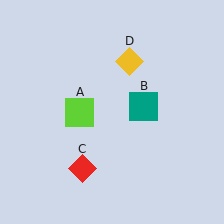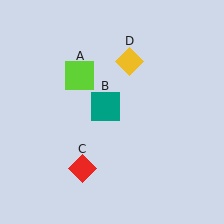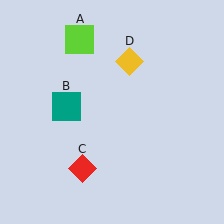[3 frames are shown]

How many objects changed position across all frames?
2 objects changed position: lime square (object A), teal square (object B).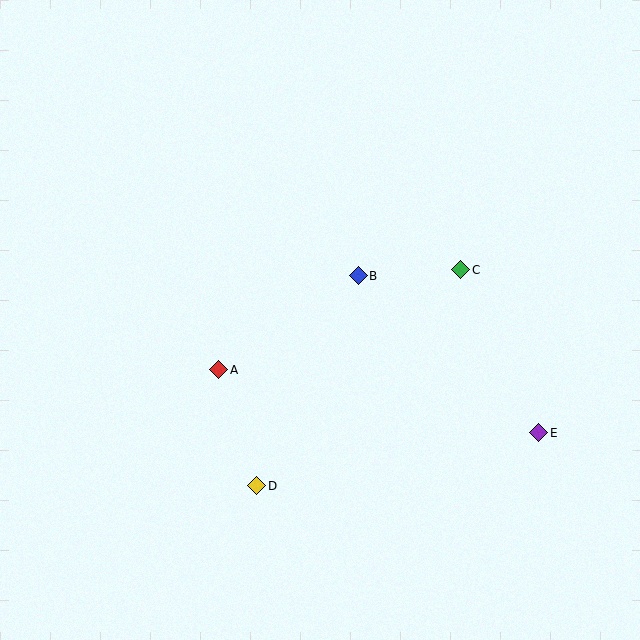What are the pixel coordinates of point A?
Point A is at (219, 370).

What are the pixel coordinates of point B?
Point B is at (358, 276).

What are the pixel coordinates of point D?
Point D is at (257, 486).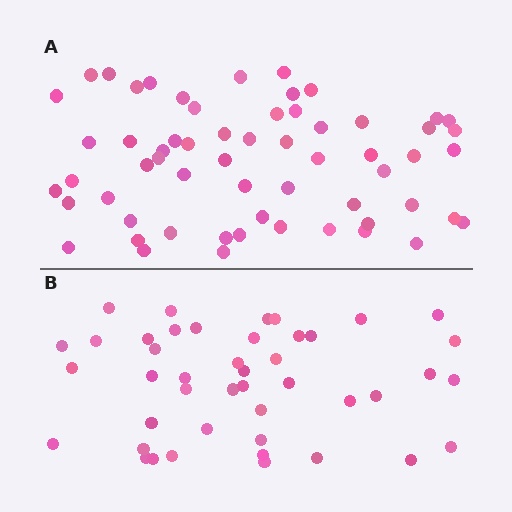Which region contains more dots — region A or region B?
Region A (the top region) has more dots.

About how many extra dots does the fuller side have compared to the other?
Region A has approximately 15 more dots than region B.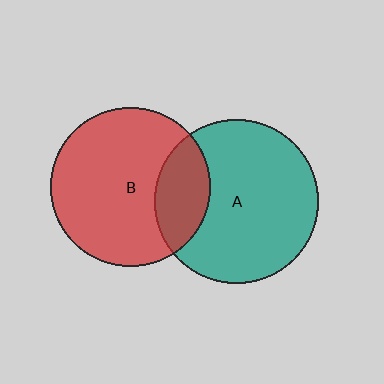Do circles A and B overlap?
Yes.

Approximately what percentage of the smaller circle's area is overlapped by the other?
Approximately 25%.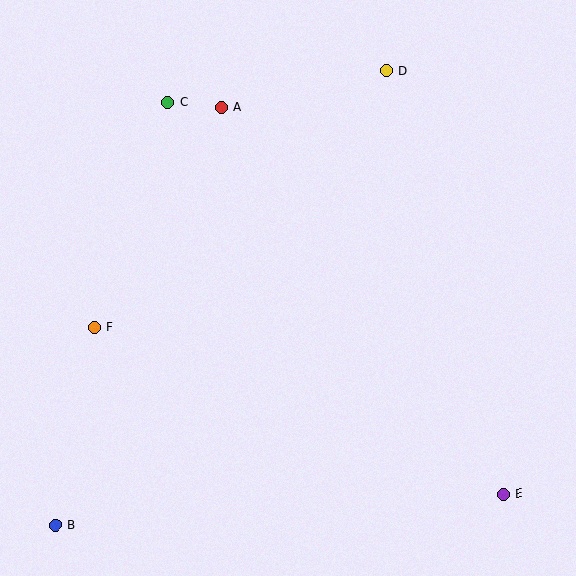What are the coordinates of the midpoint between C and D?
The midpoint between C and D is at (277, 86).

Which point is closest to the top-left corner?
Point C is closest to the top-left corner.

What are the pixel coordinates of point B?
Point B is at (55, 525).